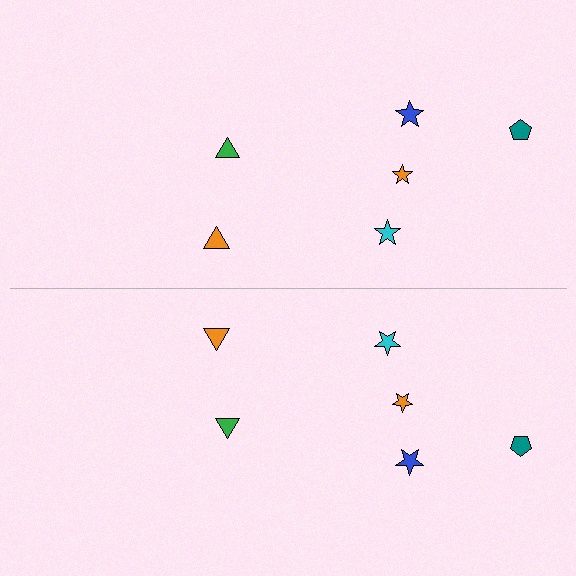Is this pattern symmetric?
Yes, this pattern has bilateral (reflection) symmetry.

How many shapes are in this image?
There are 12 shapes in this image.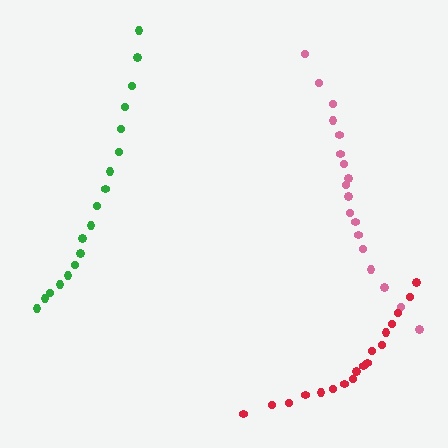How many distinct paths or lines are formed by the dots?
There are 3 distinct paths.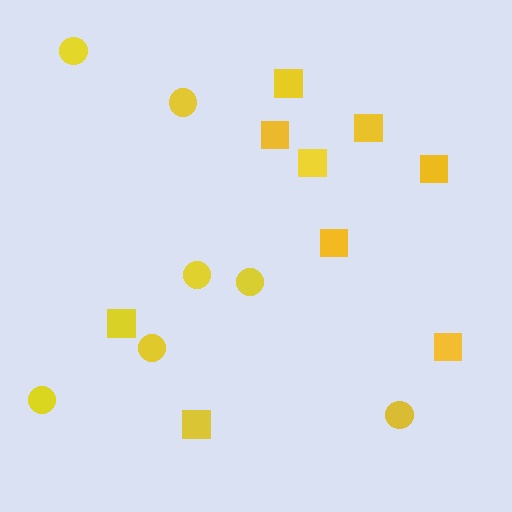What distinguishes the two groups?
There are 2 groups: one group of circles (7) and one group of squares (9).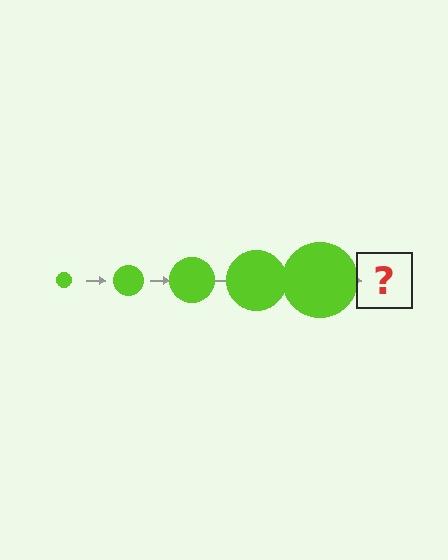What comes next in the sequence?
The next element should be a lime circle, larger than the previous one.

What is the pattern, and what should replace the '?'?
The pattern is that the circle gets progressively larger each step. The '?' should be a lime circle, larger than the previous one.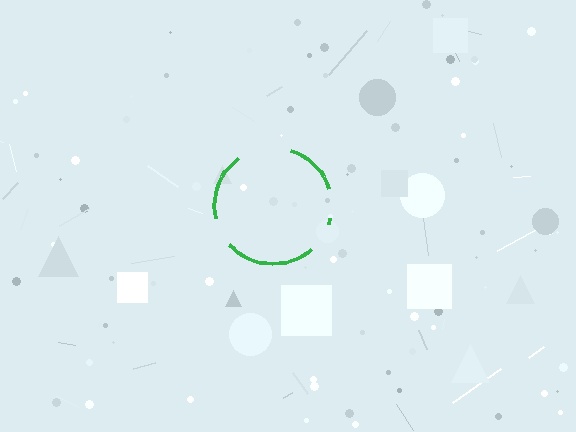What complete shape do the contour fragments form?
The contour fragments form a circle.